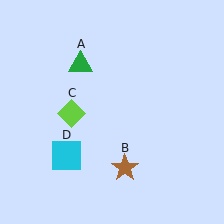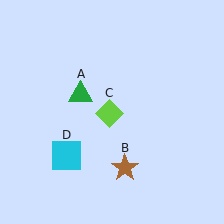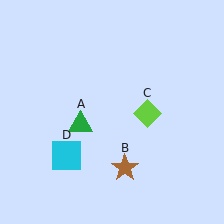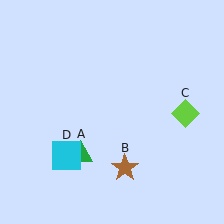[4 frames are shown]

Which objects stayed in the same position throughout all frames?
Brown star (object B) and cyan square (object D) remained stationary.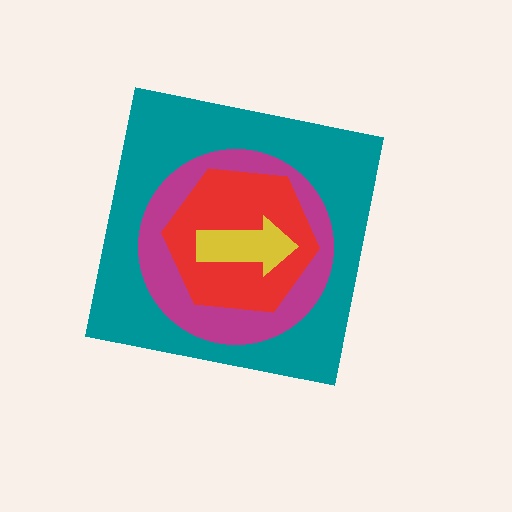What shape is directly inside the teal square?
The magenta circle.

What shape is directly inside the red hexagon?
The yellow arrow.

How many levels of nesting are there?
4.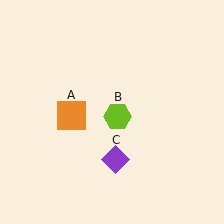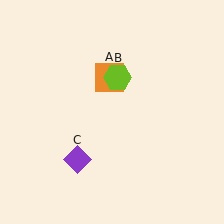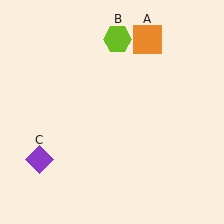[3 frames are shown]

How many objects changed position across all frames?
3 objects changed position: orange square (object A), lime hexagon (object B), purple diamond (object C).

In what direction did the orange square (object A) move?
The orange square (object A) moved up and to the right.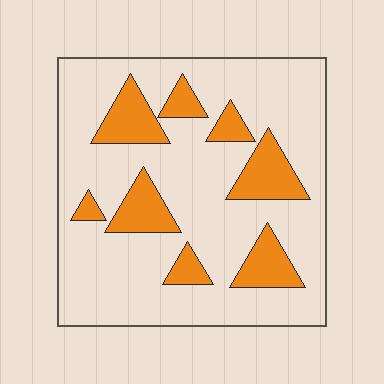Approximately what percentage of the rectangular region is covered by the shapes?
Approximately 20%.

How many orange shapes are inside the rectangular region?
8.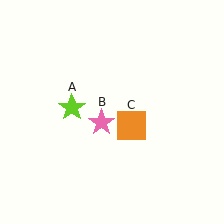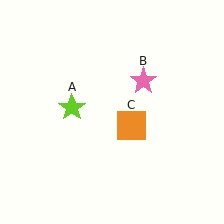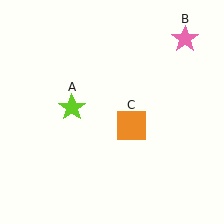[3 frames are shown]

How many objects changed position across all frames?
1 object changed position: pink star (object B).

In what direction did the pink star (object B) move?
The pink star (object B) moved up and to the right.